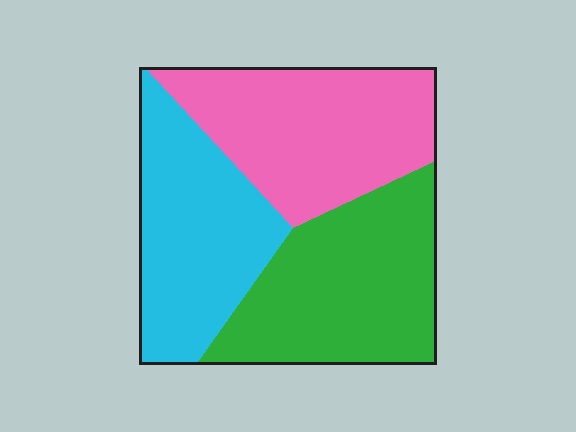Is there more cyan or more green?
Green.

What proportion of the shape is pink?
Pink covers about 35% of the shape.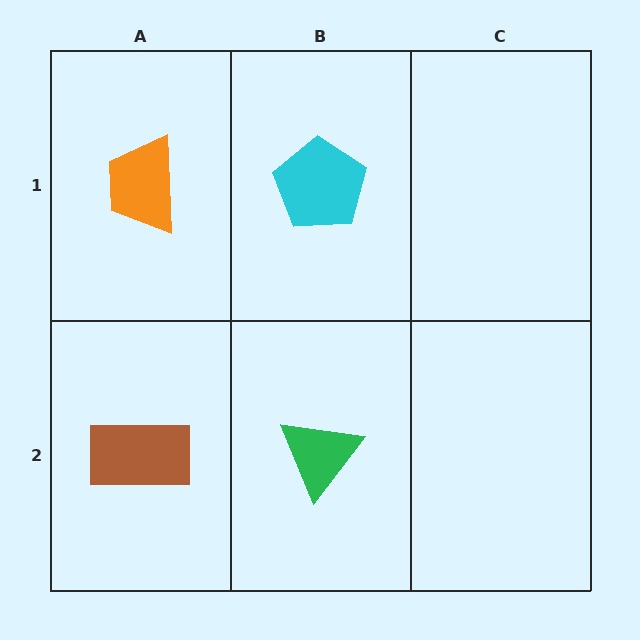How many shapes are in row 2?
2 shapes.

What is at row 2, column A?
A brown rectangle.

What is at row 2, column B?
A green triangle.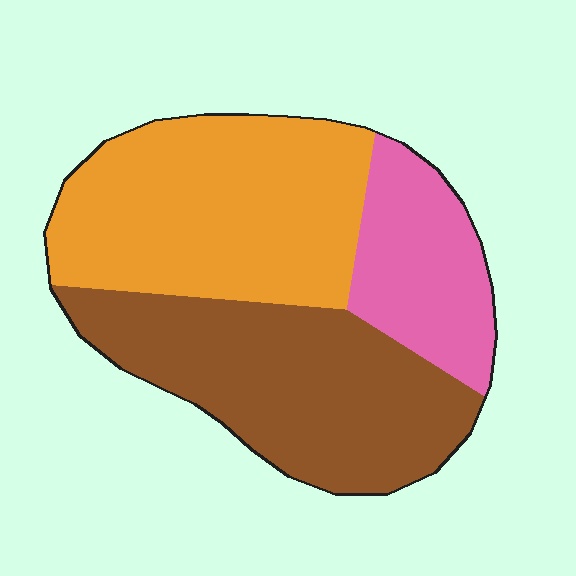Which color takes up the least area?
Pink, at roughly 20%.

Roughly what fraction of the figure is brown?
Brown takes up about two fifths (2/5) of the figure.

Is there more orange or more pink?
Orange.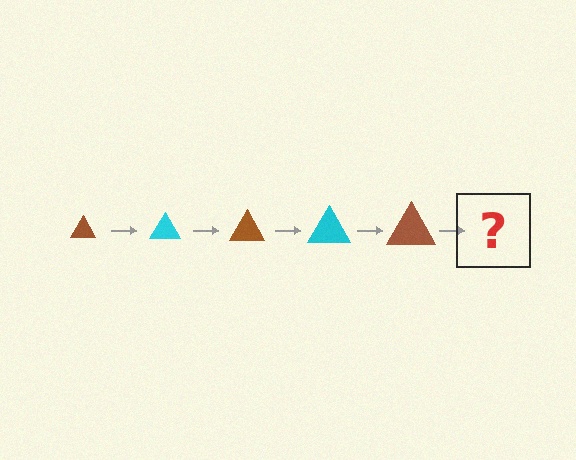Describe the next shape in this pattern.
It should be a cyan triangle, larger than the previous one.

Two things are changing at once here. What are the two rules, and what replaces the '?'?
The two rules are that the triangle grows larger each step and the color cycles through brown and cyan. The '?' should be a cyan triangle, larger than the previous one.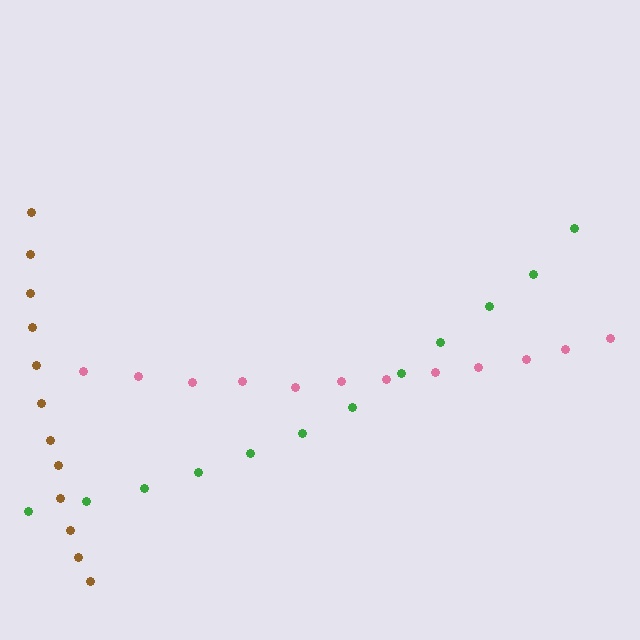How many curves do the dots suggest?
There are 3 distinct paths.